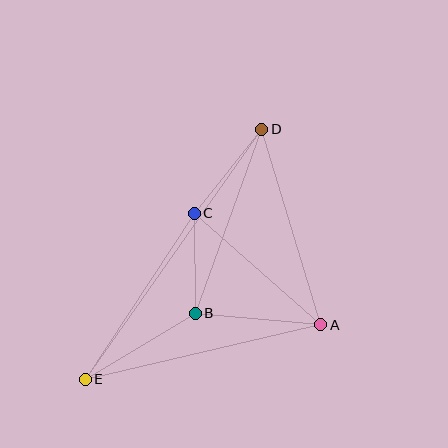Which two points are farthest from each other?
Points D and E are farthest from each other.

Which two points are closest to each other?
Points B and C are closest to each other.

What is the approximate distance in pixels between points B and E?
The distance between B and E is approximately 128 pixels.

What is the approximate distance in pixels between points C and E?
The distance between C and E is approximately 199 pixels.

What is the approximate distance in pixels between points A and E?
The distance between A and E is approximately 242 pixels.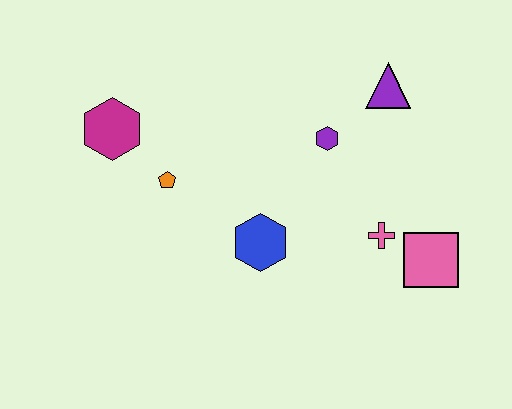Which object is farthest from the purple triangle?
The magenta hexagon is farthest from the purple triangle.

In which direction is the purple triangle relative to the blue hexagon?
The purple triangle is above the blue hexagon.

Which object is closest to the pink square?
The pink cross is closest to the pink square.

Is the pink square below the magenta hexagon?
Yes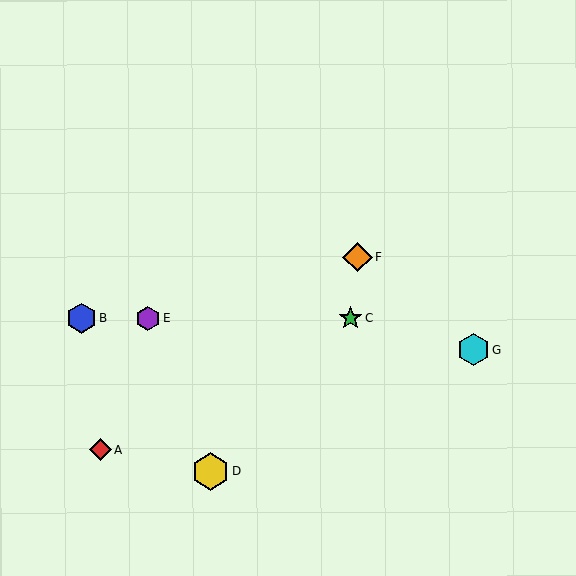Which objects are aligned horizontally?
Objects B, C, E are aligned horizontally.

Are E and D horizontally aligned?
No, E is at y≈319 and D is at y≈472.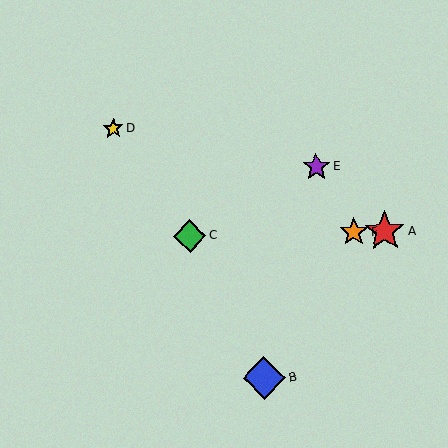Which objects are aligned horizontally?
Objects A, C, F are aligned horizontally.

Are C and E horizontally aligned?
No, C is at y≈236 and E is at y≈167.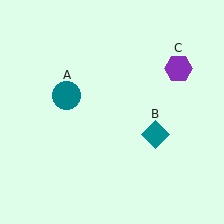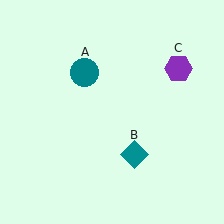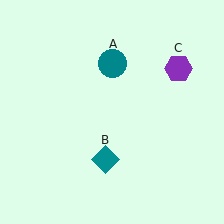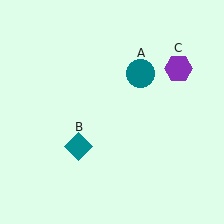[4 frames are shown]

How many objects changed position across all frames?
2 objects changed position: teal circle (object A), teal diamond (object B).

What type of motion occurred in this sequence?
The teal circle (object A), teal diamond (object B) rotated clockwise around the center of the scene.